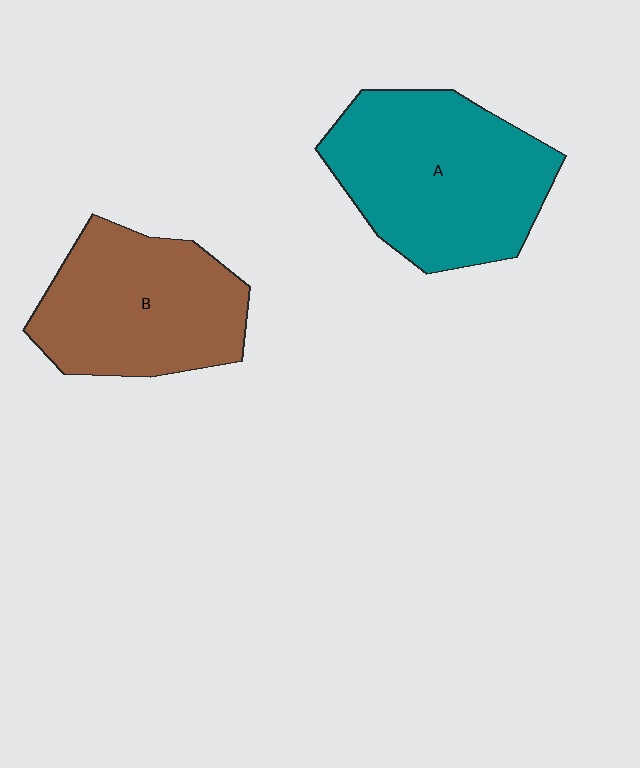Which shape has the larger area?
Shape A (teal).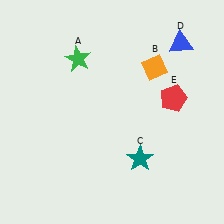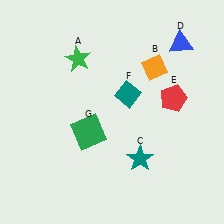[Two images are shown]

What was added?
A teal diamond (F), a green square (G) were added in Image 2.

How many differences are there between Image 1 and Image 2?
There are 2 differences between the two images.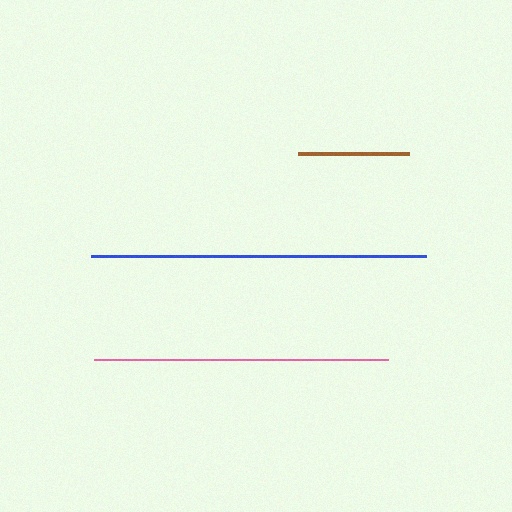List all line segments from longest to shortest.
From longest to shortest: blue, pink, brown.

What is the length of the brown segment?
The brown segment is approximately 111 pixels long.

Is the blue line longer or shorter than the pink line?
The blue line is longer than the pink line.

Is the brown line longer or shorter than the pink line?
The pink line is longer than the brown line.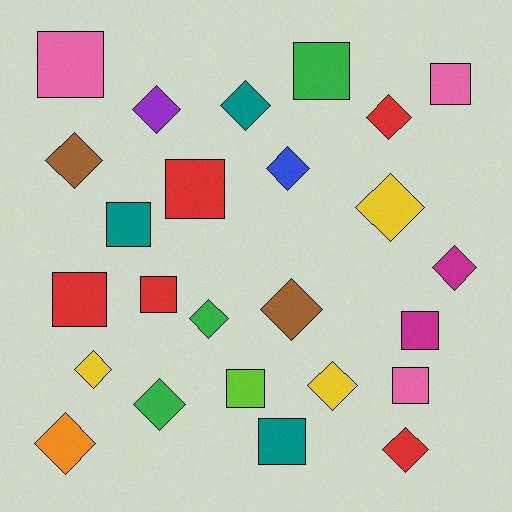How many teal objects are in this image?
There are 3 teal objects.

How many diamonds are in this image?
There are 14 diamonds.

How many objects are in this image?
There are 25 objects.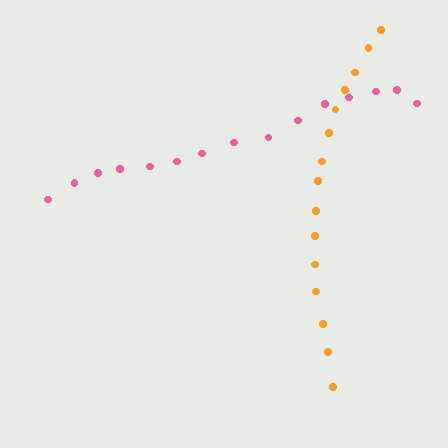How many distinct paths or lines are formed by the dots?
There are 2 distinct paths.